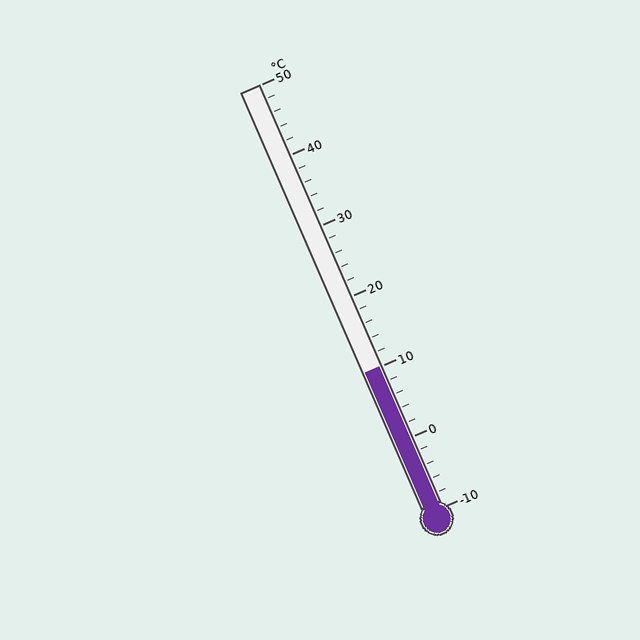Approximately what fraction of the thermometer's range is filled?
The thermometer is filled to approximately 35% of its range.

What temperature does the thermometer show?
The thermometer shows approximately 10°C.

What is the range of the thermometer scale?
The thermometer scale ranges from -10°C to 50°C.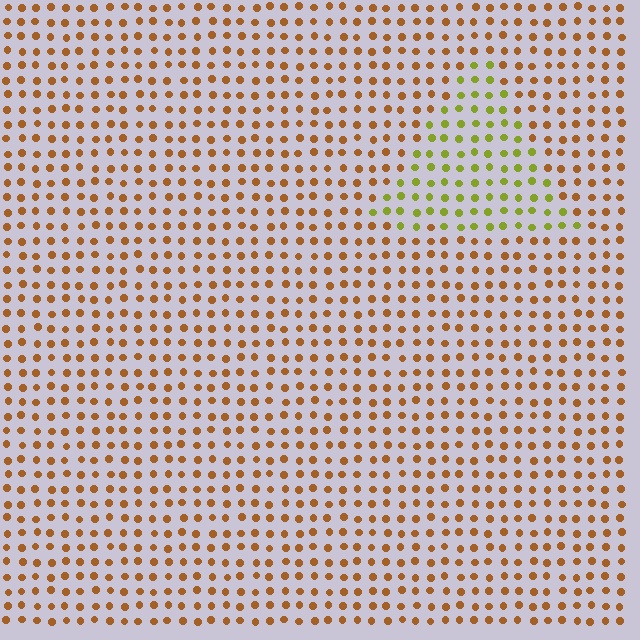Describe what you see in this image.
The image is filled with small brown elements in a uniform arrangement. A triangle-shaped region is visible where the elements are tinted to a slightly different hue, forming a subtle color boundary.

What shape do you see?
I see a triangle.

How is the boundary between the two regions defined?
The boundary is defined purely by a slight shift in hue (about 48 degrees). Spacing, size, and orientation are identical on both sides.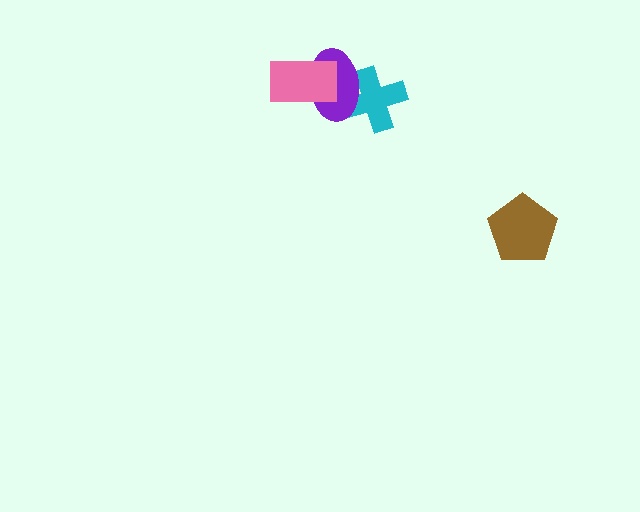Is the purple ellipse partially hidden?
Yes, it is partially covered by another shape.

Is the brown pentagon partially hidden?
No, no other shape covers it.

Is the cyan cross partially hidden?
Yes, it is partially covered by another shape.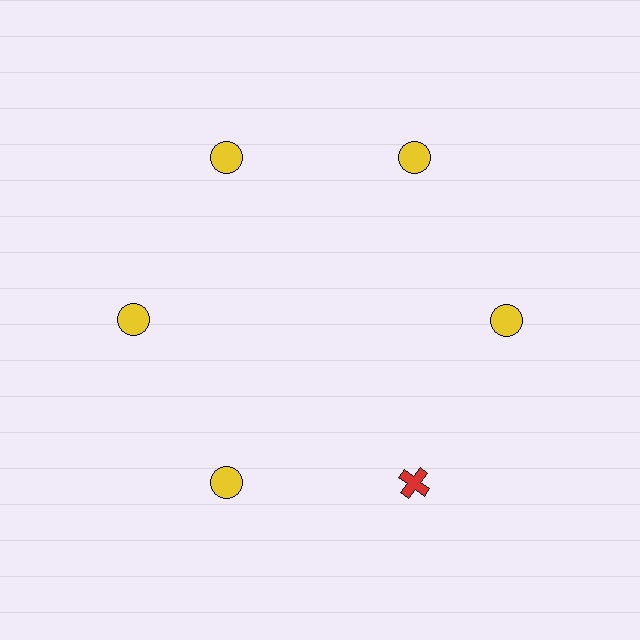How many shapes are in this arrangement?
There are 6 shapes arranged in a ring pattern.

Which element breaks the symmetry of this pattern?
The red cross at roughly the 5 o'clock position breaks the symmetry. All other shapes are yellow circles.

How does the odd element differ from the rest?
It differs in both color (red instead of yellow) and shape (cross instead of circle).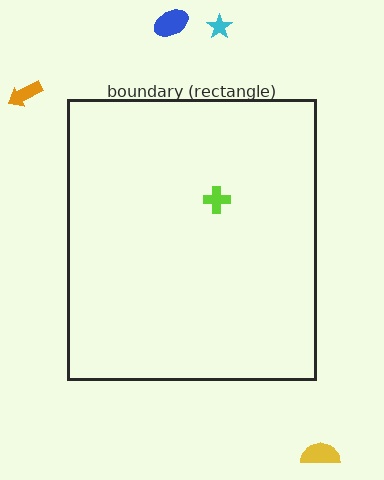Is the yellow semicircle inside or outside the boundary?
Outside.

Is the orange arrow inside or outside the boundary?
Outside.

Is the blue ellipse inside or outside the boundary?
Outside.